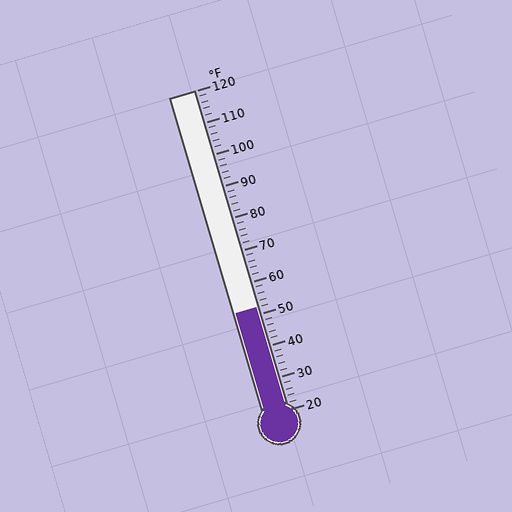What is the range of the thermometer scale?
The thermometer scale ranges from 20°F to 120°F.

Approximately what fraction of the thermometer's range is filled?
The thermometer is filled to approximately 30% of its range.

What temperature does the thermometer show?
The thermometer shows approximately 52°F.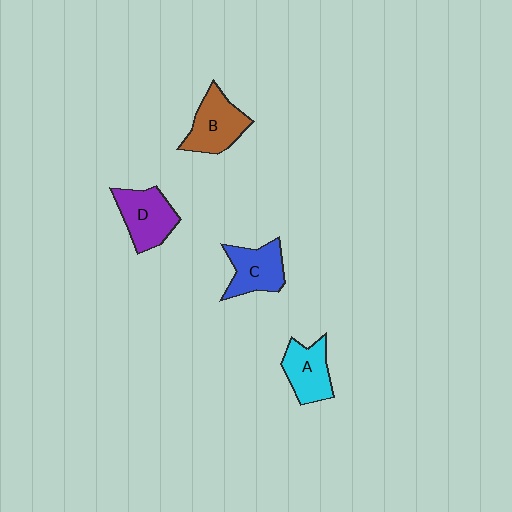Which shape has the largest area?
Shape D (purple).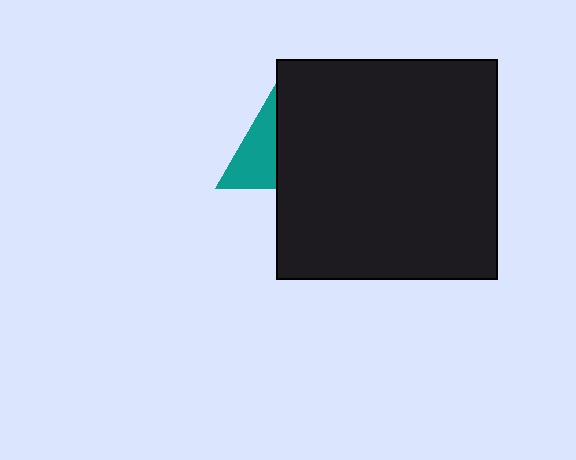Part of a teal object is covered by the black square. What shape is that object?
It is a triangle.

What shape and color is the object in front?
The object in front is a black square.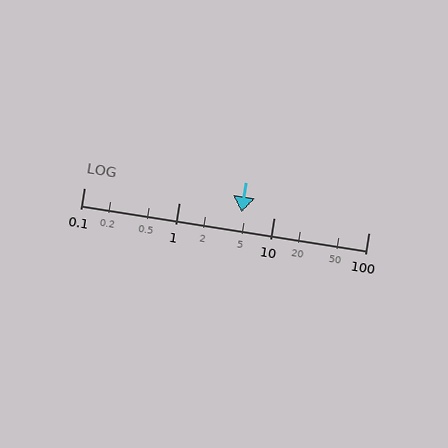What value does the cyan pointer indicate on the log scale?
The pointer indicates approximately 4.6.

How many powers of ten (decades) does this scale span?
The scale spans 3 decades, from 0.1 to 100.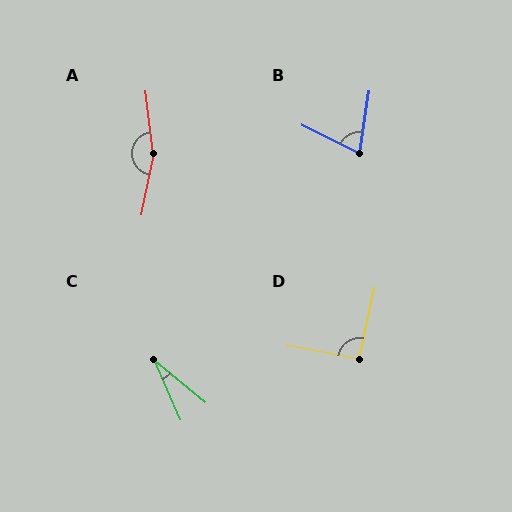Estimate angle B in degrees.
Approximately 72 degrees.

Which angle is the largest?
A, at approximately 162 degrees.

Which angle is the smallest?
C, at approximately 27 degrees.